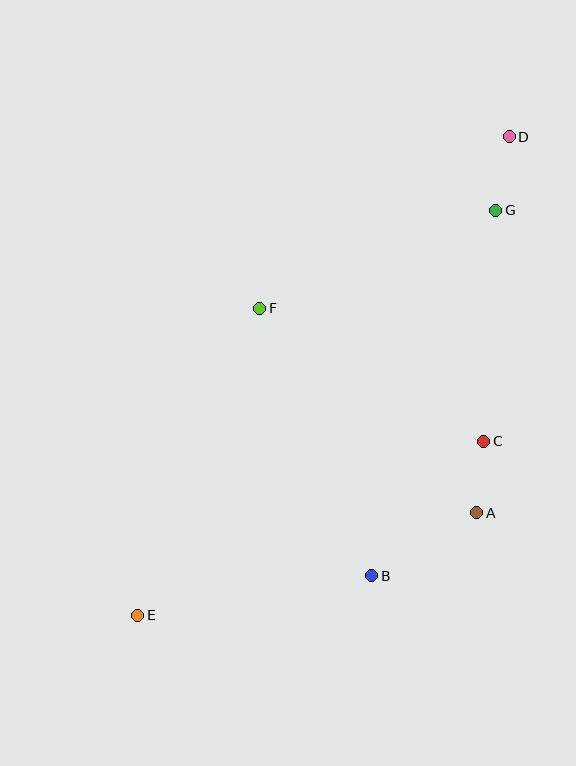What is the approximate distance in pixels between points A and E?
The distance between A and E is approximately 354 pixels.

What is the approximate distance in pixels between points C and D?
The distance between C and D is approximately 306 pixels.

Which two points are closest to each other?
Points A and C are closest to each other.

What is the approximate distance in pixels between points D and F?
The distance between D and F is approximately 303 pixels.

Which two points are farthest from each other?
Points D and E are farthest from each other.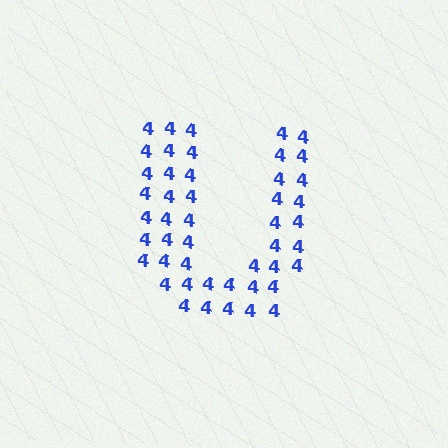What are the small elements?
The small elements are digit 4's.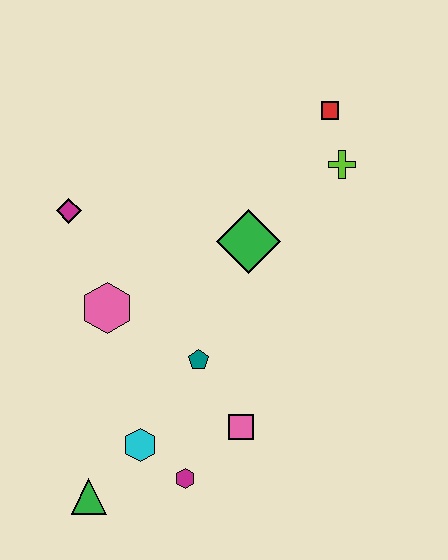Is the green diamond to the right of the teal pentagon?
Yes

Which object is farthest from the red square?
The green triangle is farthest from the red square.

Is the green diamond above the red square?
No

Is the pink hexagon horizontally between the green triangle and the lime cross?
Yes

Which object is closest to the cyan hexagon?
The magenta hexagon is closest to the cyan hexagon.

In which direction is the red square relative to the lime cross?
The red square is above the lime cross.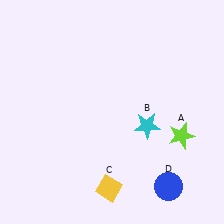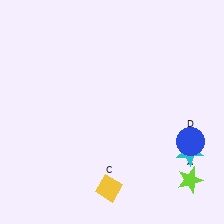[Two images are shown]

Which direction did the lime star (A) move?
The lime star (A) moved down.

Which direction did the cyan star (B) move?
The cyan star (B) moved right.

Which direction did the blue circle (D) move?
The blue circle (D) moved up.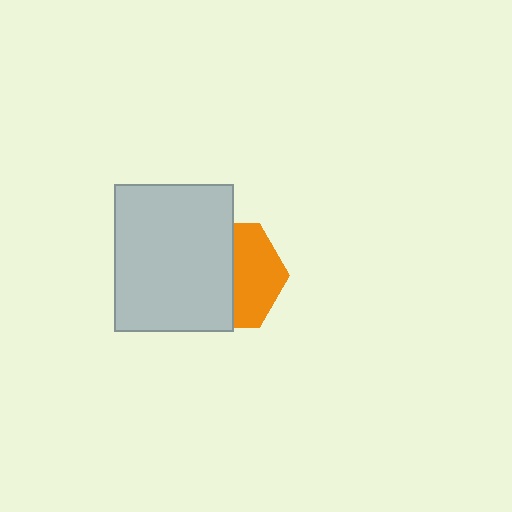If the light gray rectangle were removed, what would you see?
You would see the complete orange hexagon.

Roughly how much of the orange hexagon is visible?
About half of it is visible (roughly 46%).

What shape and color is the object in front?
The object in front is a light gray rectangle.